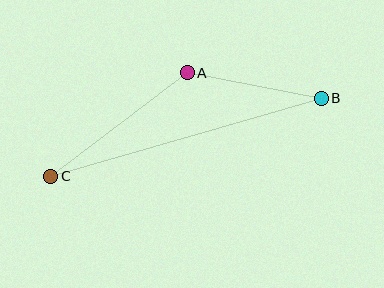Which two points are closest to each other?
Points A and B are closest to each other.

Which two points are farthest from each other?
Points B and C are farthest from each other.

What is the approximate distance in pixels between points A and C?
The distance between A and C is approximately 171 pixels.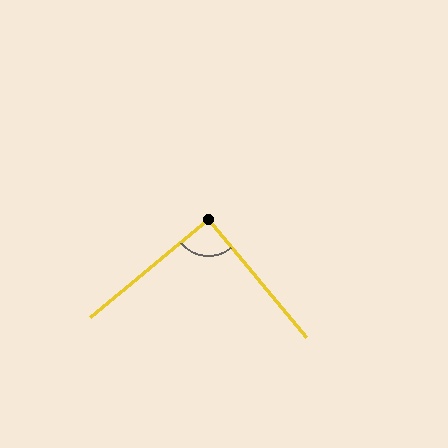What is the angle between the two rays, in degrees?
Approximately 90 degrees.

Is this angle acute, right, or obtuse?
It is approximately a right angle.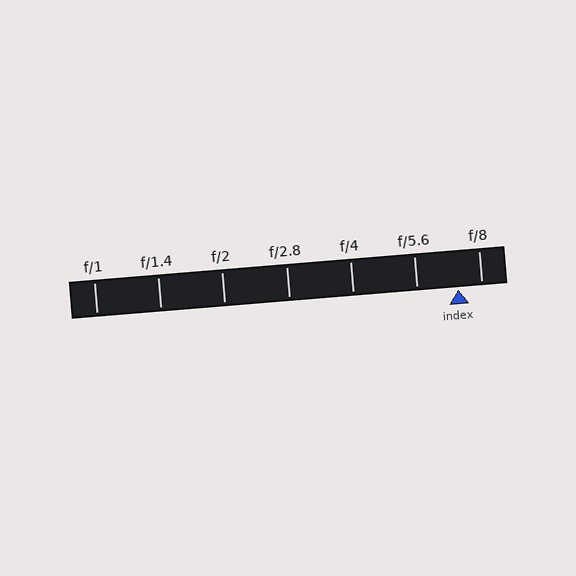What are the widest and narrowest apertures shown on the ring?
The widest aperture shown is f/1 and the narrowest is f/8.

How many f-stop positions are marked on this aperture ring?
There are 7 f-stop positions marked.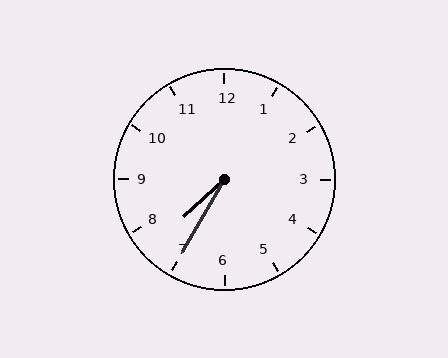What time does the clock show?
7:35.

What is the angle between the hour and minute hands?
Approximately 18 degrees.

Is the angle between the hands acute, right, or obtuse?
It is acute.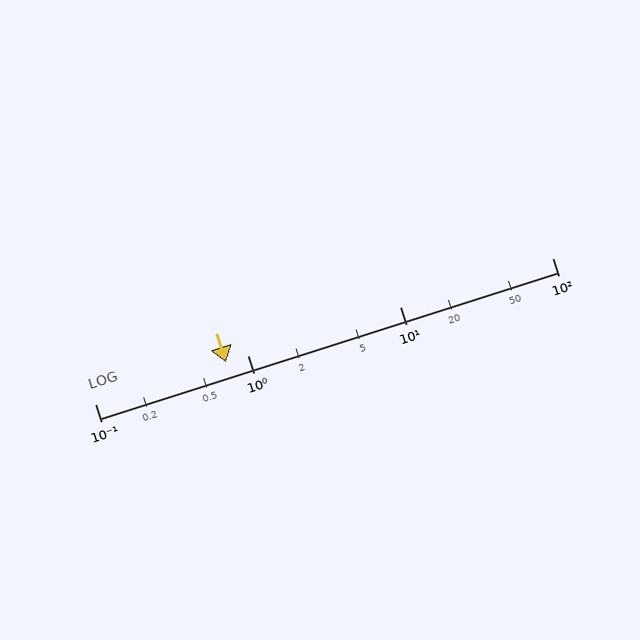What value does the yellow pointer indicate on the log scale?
The pointer indicates approximately 0.72.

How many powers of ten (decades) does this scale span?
The scale spans 3 decades, from 0.1 to 100.